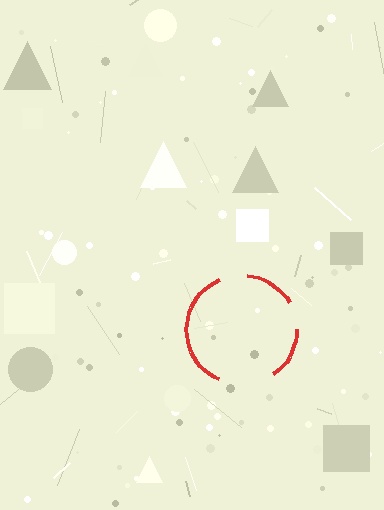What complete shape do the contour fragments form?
The contour fragments form a circle.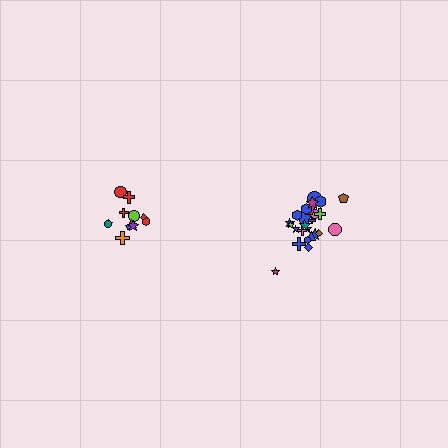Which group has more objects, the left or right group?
The right group.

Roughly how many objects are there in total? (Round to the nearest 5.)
Roughly 35 objects in total.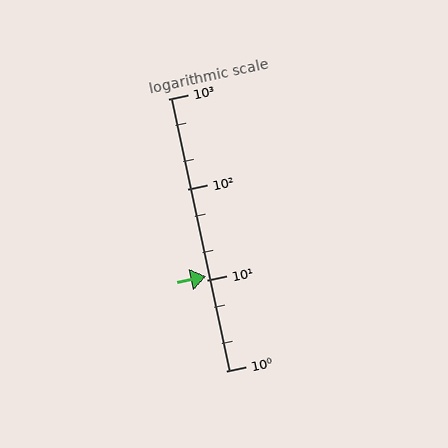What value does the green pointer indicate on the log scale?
The pointer indicates approximately 11.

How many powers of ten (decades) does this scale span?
The scale spans 3 decades, from 1 to 1000.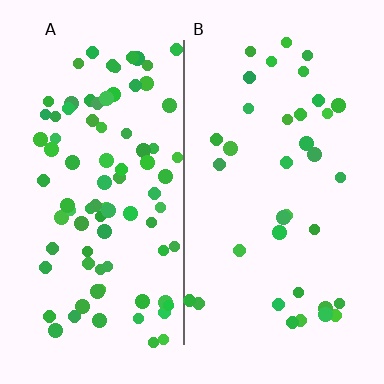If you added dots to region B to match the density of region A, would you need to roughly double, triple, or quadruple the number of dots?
Approximately double.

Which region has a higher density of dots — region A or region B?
A (the left).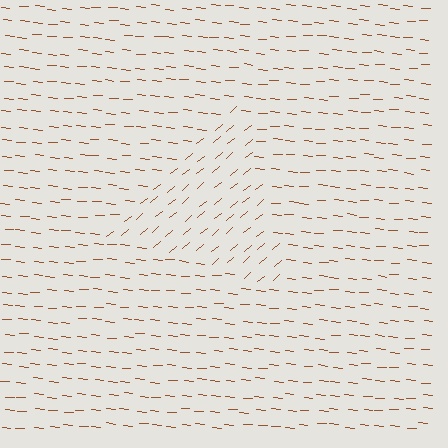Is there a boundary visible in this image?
Yes, there is a texture boundary formed by a change in line orientation.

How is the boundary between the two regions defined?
The boundary is defined purely by a change in line orientation (approximately 45 degrees difference). All lines are the same color and thickness.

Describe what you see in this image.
The image is filled with small brown line segments. A triangle region in the image has lines oriented differently from the surrounding lines, creating a visible texture boundary.